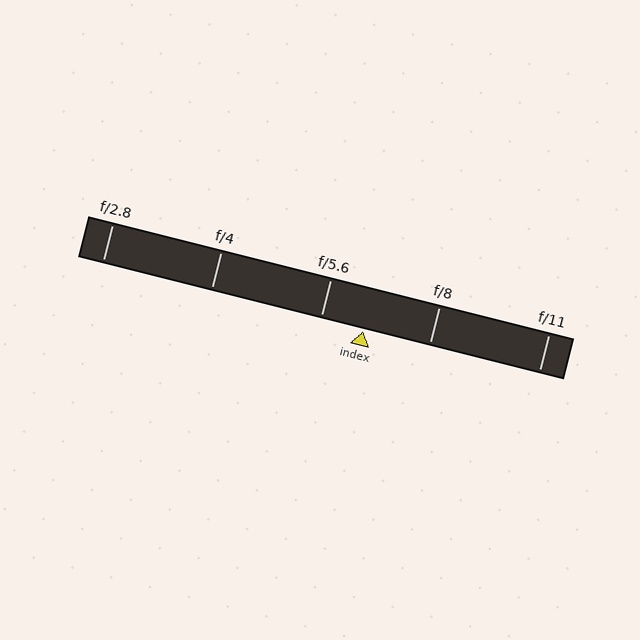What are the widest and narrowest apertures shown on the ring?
The widest aperture shown is f/2.8 and the narrowest is f/11.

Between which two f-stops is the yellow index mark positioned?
The index mark is between f/5.6 and f/8.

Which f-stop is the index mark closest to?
The index mark is closest to f/5.6.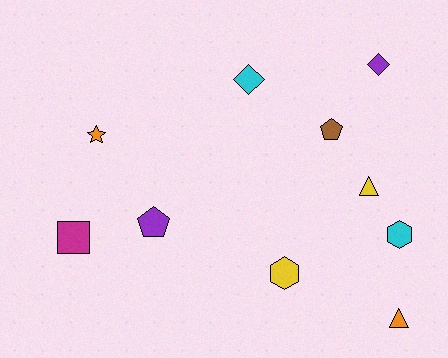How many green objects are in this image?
There are no green objects.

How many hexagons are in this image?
There are 2 hexagons.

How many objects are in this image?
There are 10 objects.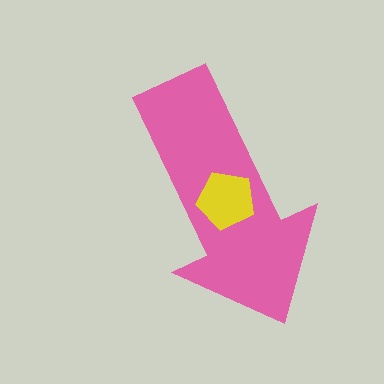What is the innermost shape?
The yellow pentagon.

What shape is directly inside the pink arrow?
The yellow pentagon.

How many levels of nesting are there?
2.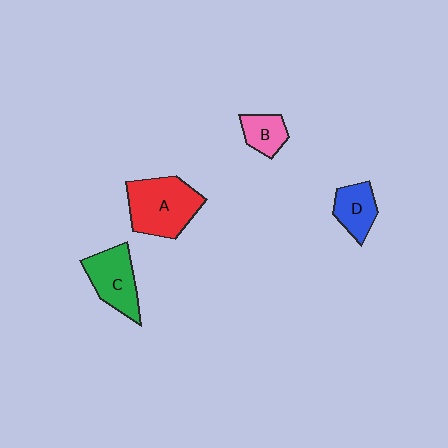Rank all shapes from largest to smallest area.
From largest to smallest: A (red), C (green), D (blue), B (pink).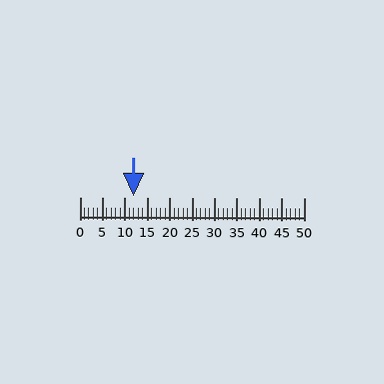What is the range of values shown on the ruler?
The ruler shows values from 0 to 50.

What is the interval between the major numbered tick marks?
The major tick marks are spaced 5 units apart.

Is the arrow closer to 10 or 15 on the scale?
The arrow is closer to 10.